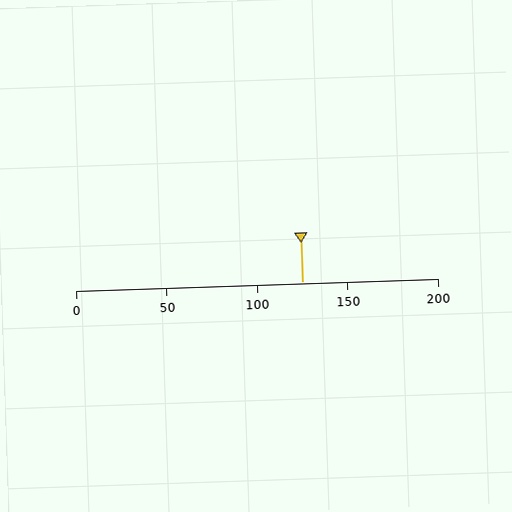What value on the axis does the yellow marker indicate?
The marker indicates approximately 125.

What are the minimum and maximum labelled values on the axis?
The axis runs from 0 to 200.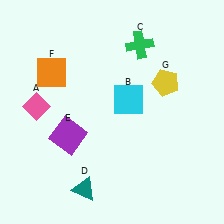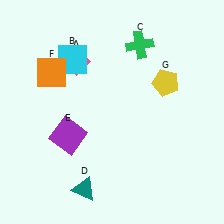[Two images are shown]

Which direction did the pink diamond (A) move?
The pink diamond (A) moved up.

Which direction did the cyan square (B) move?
The cyan square (B) moved left.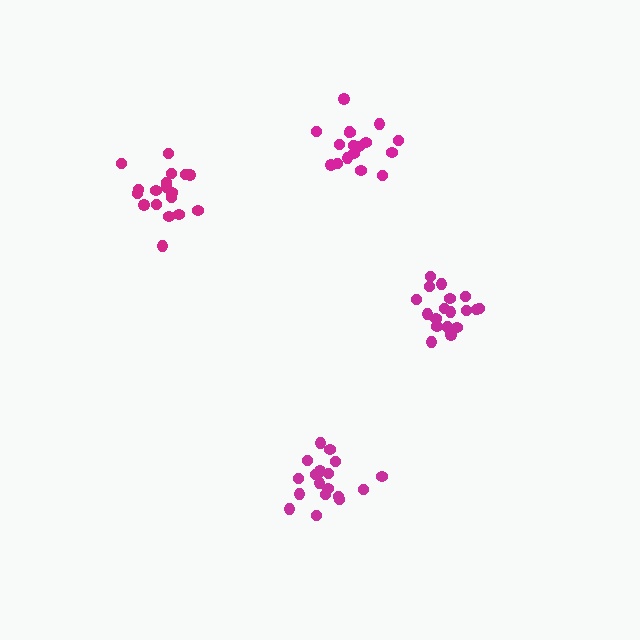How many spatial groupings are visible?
There are 4 spatial groupings.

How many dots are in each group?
Group 1: 19 dots, Group 2: 18 dots, Group 3: 19 dots, Group 4: 17 dots (73 total).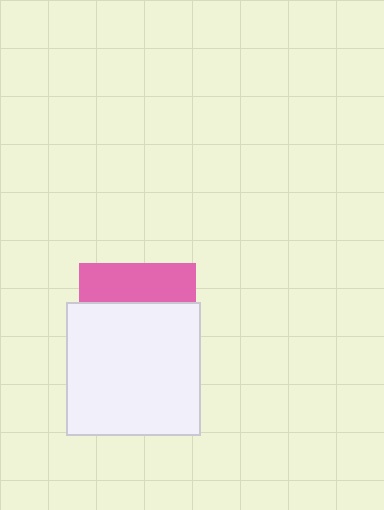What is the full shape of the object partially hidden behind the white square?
The partially hidden object is a pink square.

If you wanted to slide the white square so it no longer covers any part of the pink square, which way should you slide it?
Slide it down — that is the most direct way to separate the two shapes.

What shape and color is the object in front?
The object in front is a white square.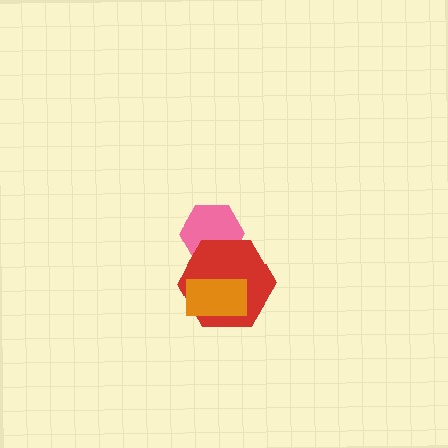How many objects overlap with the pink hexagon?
1 object overlaps with the pink hexagon.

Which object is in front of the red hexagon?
The orange rectangle is in front of the red hexagon.